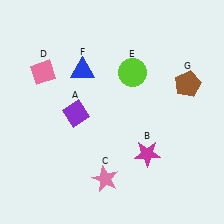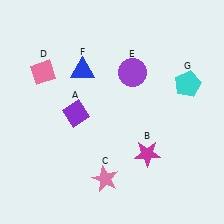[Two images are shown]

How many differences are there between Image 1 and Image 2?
There are 2 differences between the two images.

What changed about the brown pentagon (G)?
In Image 1, G is brown. In Image 2, it changed to cyan.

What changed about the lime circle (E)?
In Image 1, E is lime. In Image 2, it changed to purple.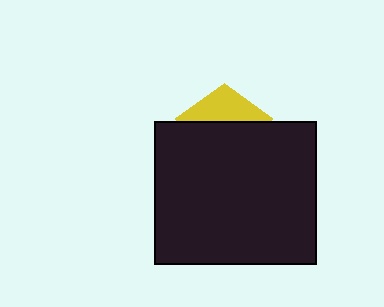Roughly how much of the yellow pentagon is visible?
A small part of it is visible (roughly 32%).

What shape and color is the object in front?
The object in front is a black rectangle.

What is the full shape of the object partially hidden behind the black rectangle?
The partially hidden object is a yellow pentagon.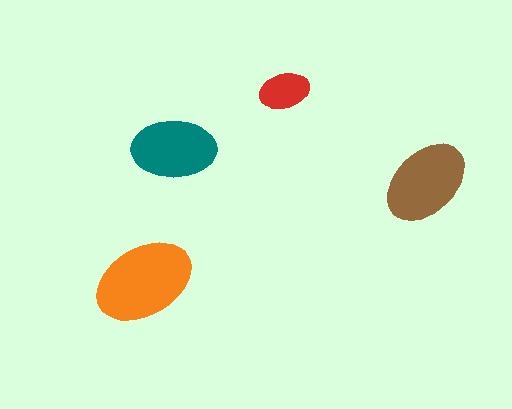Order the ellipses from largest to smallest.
the orange one, the brown one, the teal one, the red one.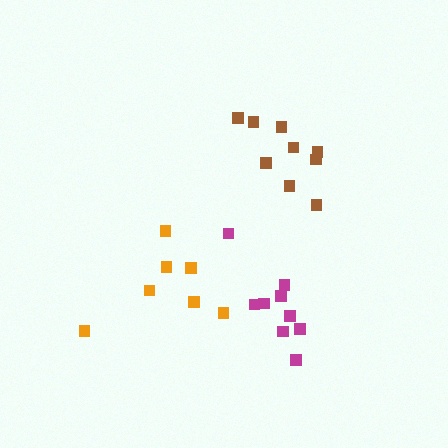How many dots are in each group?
Group 1: 9 dots, Group 2: 7 dots, Group 3: 9 dots (25 total).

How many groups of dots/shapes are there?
There are 3 groups.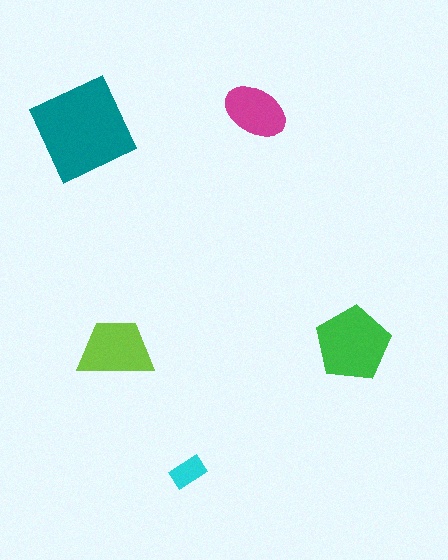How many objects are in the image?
There are 5 objects in the image.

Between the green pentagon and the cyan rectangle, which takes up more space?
The green pentagon.